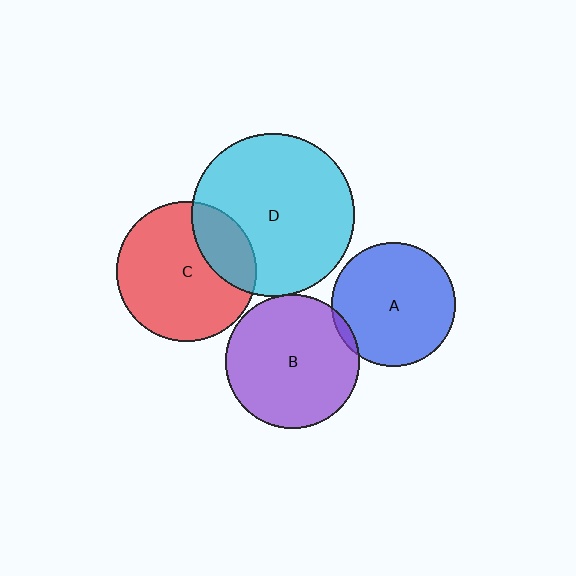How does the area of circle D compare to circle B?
Approximately 1.5 times.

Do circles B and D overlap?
Yes.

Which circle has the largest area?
Circle D (cyan).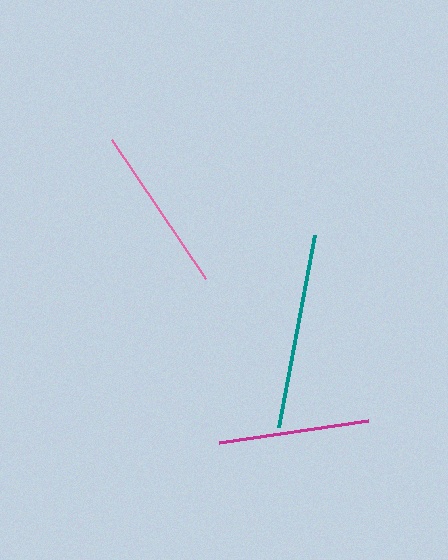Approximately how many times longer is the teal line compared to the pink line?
The teal line is approximately 1.2 times the length of the pink line.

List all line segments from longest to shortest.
From longest to shortest: teal, pink, magenta.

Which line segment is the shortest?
The magenta line is the shortest at approximately 150 pixels.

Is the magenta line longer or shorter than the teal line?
The teal line is longer than the magenta line.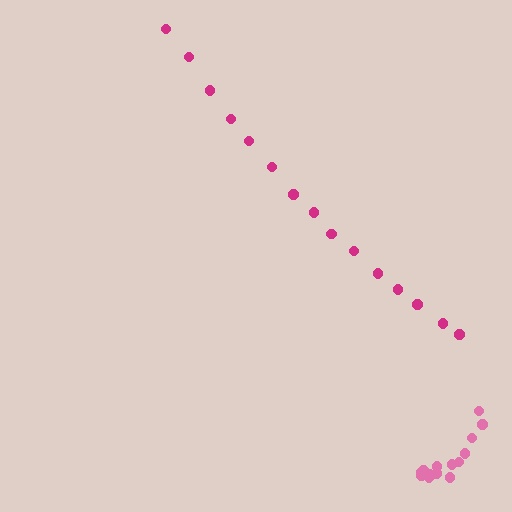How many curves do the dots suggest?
There are 2 distinct paths.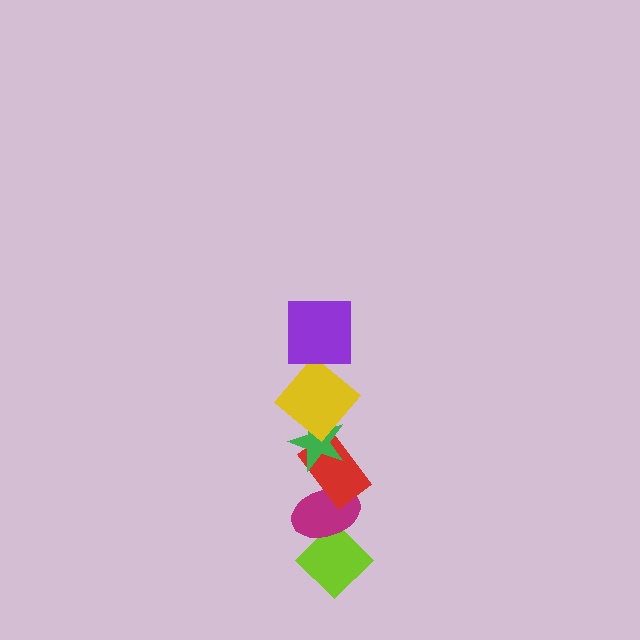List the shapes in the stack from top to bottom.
From top to bottom: the purple square, the yellow diamond, the green star, the red rectangle, the magenta ellipse, the lime diamond.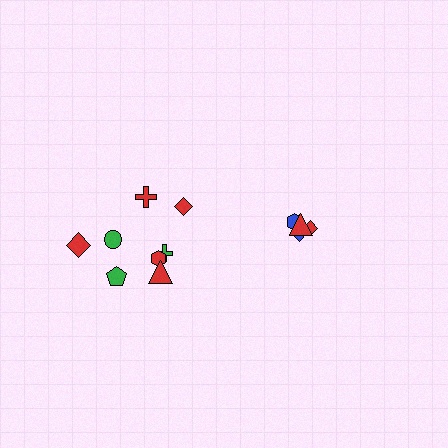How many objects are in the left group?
There are 8 objects.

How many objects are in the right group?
There are 4 objects.